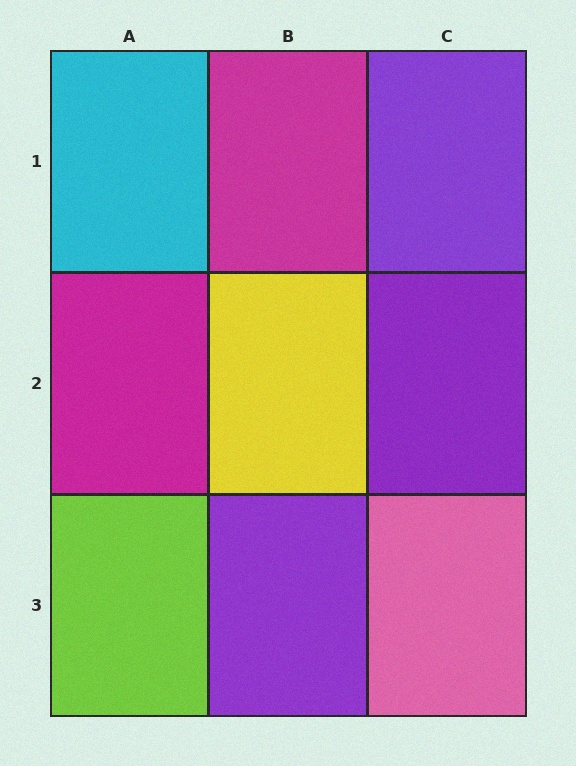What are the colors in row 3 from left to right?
Lime, purple, pink.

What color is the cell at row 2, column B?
Yellow.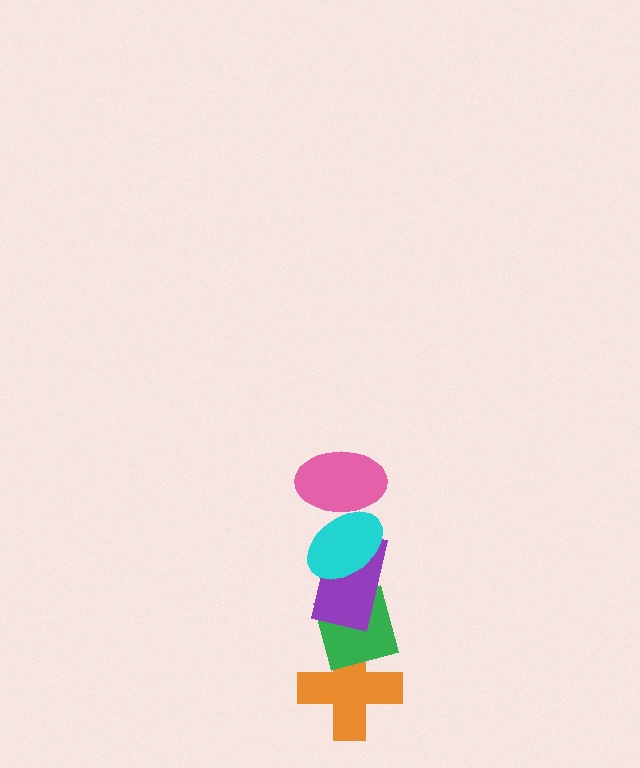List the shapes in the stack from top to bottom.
From top to bottom: the pink ellipse, the cyan ellipse, the purple rectangle, the green square, the orange cross.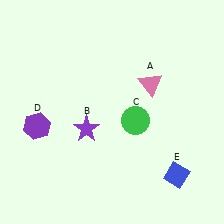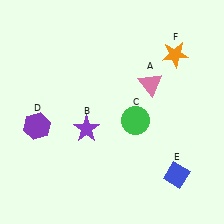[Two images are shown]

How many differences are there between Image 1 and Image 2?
There is 1 difference between the two images.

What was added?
An orange star (F) was added in Image 2.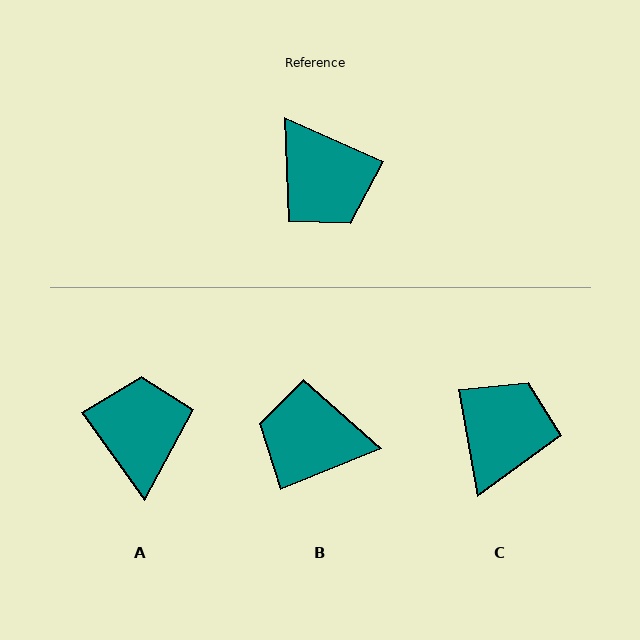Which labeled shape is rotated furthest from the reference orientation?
A, about 149 degrees away.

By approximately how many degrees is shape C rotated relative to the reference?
Approximately 124 degrees counter-clockwise.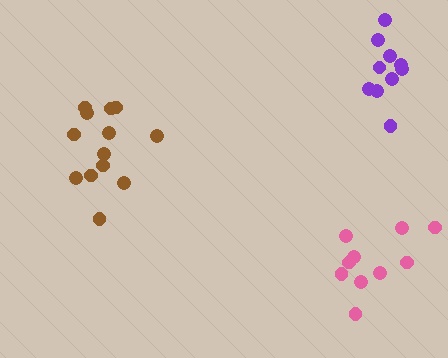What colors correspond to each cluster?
The clusters are colored: pink, brown, purple.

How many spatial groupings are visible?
There are 3 spatial groupings.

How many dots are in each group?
Group 1: 10 dots, Group 2: 13 dots, Group 3: 10 dots (33 total).